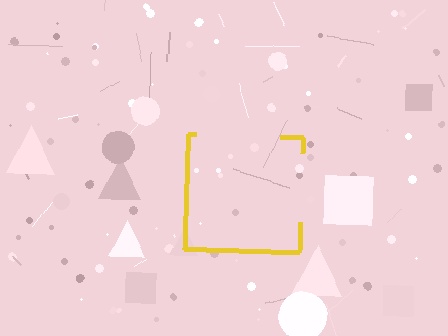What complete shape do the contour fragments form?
The contour fragments form a square.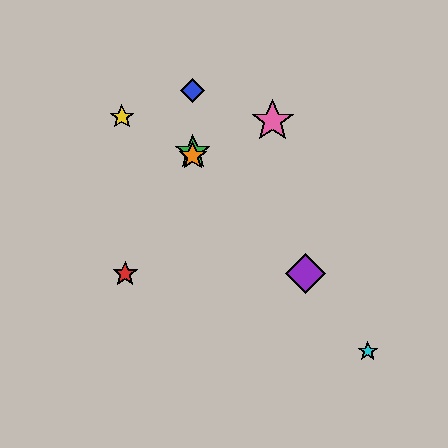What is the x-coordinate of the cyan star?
The cyan star is at x≈368.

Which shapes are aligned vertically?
The blue diamond, the green star, the orange star are aligned vertically.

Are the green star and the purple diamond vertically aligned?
No, the green star is at x≈193 and the purple diamond is at x≈306.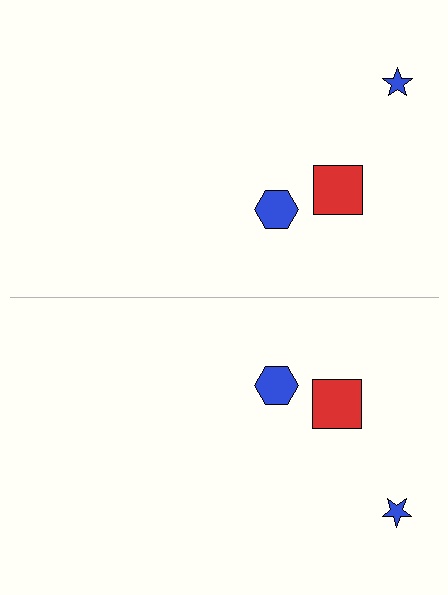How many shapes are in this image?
There are 6 shapes in this image.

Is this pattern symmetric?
Yes, this pattern has bilateral (reflection) symmetry.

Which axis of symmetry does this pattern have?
The pattern has a horizontal axis of symmetry running through the center of the image.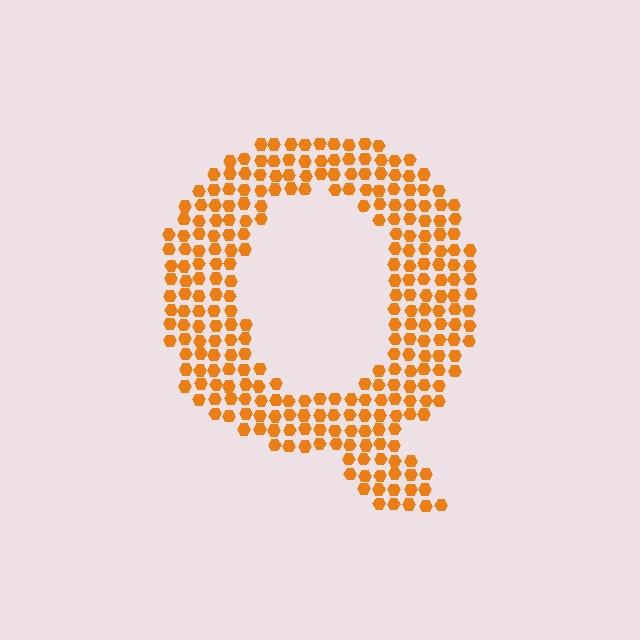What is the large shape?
The large shape is the letter Q.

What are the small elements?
The small elements are hexagons.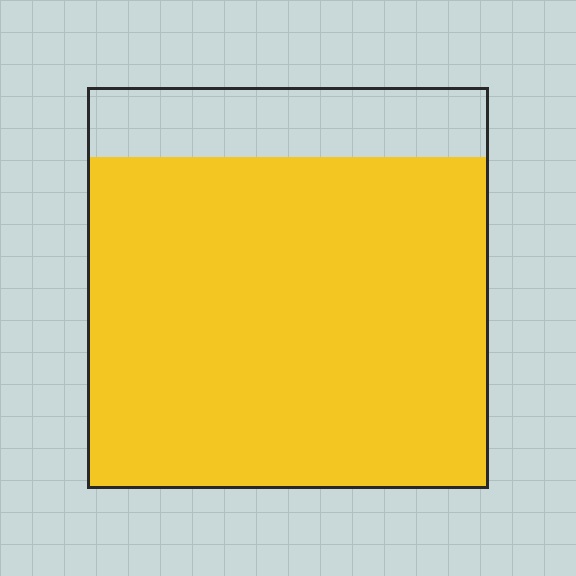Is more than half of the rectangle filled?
Yes.